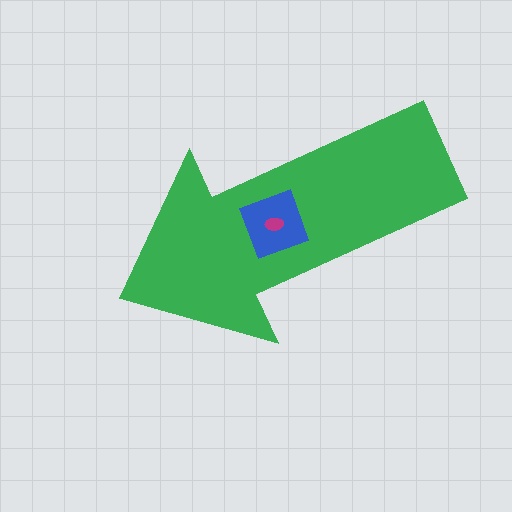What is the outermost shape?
The green arrow.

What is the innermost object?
The magenta ellipse.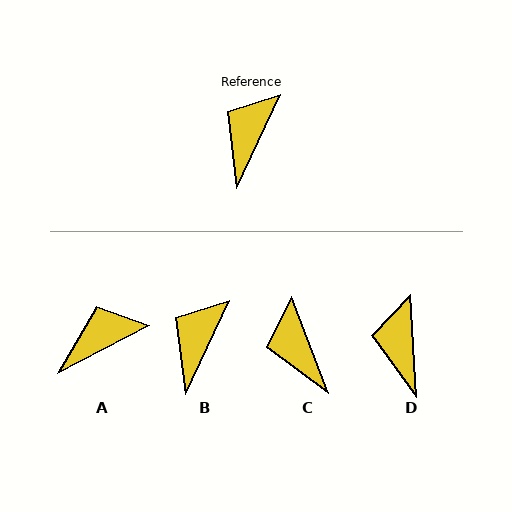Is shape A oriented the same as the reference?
No, it is off by about 37 degrees.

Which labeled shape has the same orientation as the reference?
B.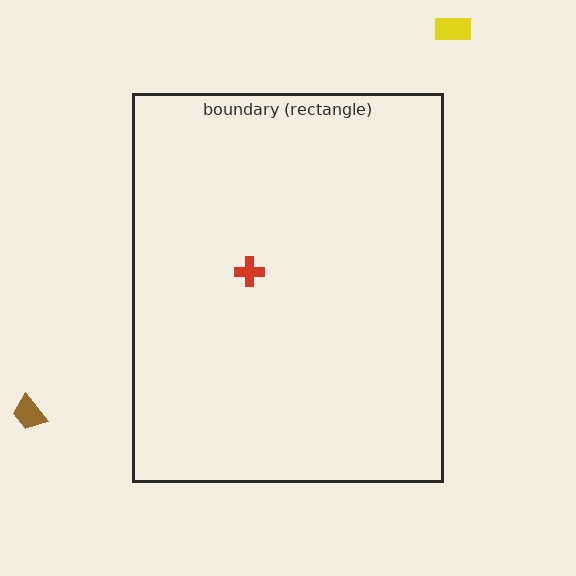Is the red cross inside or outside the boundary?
Inside.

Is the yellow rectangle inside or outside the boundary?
Outside.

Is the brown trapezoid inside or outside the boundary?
Outside.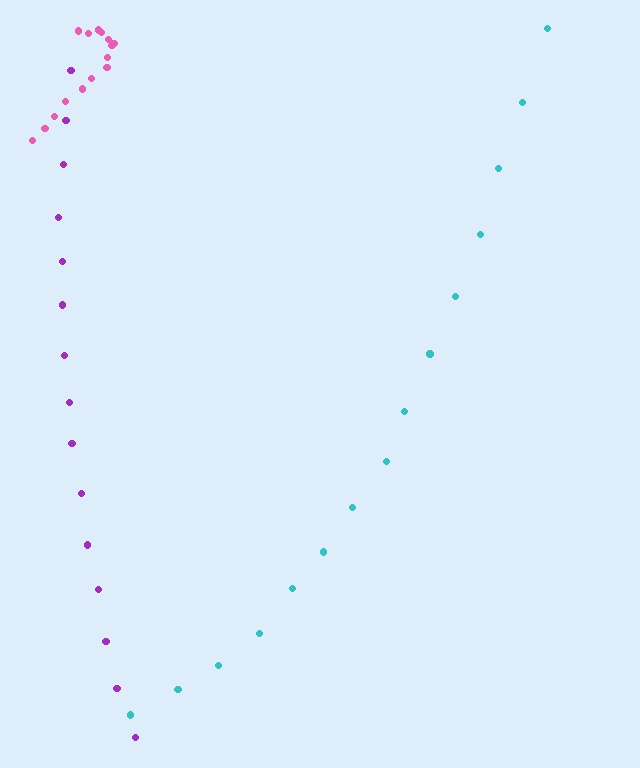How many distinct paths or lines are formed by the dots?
There are 3 distinct paths.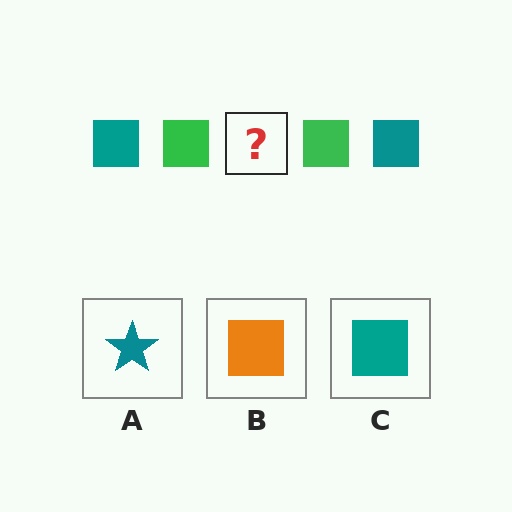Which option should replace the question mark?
Option C.